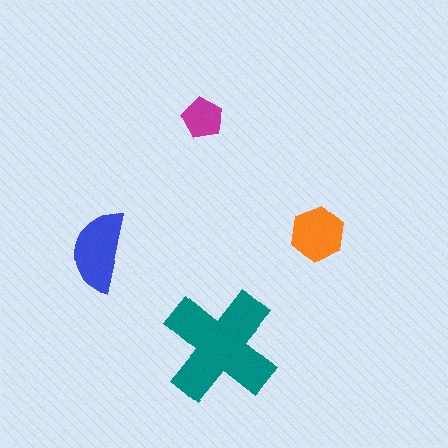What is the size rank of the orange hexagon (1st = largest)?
3rd.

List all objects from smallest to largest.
The magenta pentagon, the orange hexagon, the blue semicircle, the teal cross.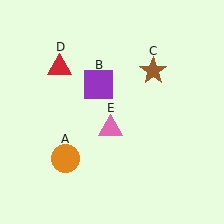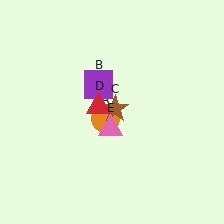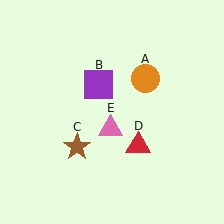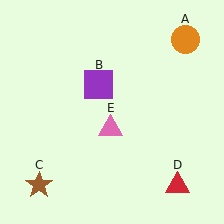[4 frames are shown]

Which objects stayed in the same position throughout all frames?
Purple square (object B) and pink triangle (object E) remained stationary.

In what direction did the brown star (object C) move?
The brown star (object C) moved down and to the left.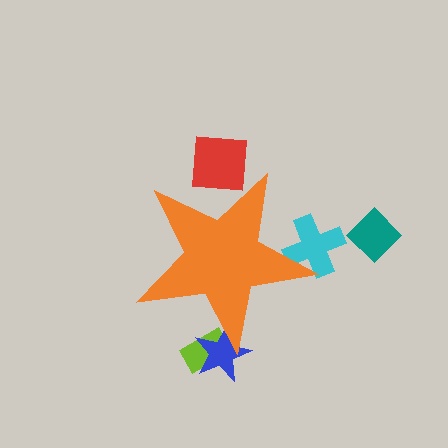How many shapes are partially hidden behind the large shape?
4 shapes are partially hidden.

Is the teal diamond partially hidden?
No, the teal diamond is fully visible.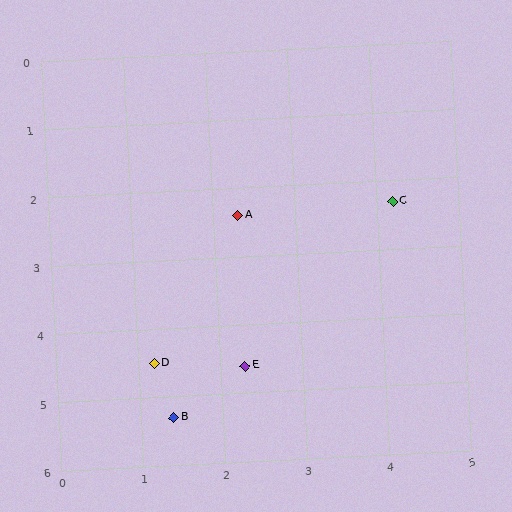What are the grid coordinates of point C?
Point C is at approximately (4.2, 2.3).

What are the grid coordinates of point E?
Point E is at approximately (2.3, 4.6).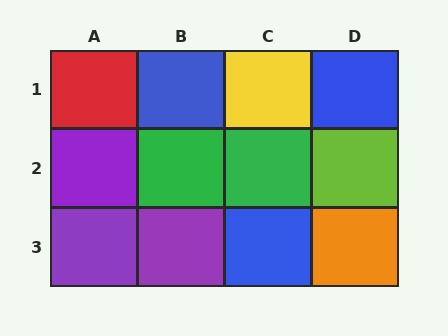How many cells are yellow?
1 cell is yellow.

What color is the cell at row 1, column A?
Red.